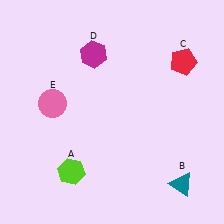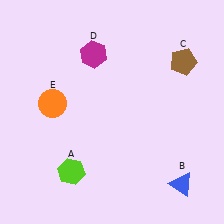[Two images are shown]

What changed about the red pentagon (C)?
In Image 1, C is red. In Image 2, it changed to brown.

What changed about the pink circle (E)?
In Image 1, E is pink. In Image 2, it changed to orange.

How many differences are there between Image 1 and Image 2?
There are 3 differences between the two images.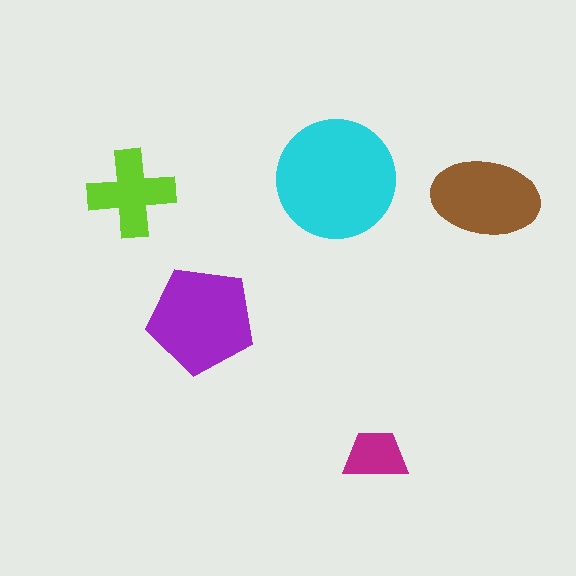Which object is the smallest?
The magenta trapezoid.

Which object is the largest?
The cyan circle.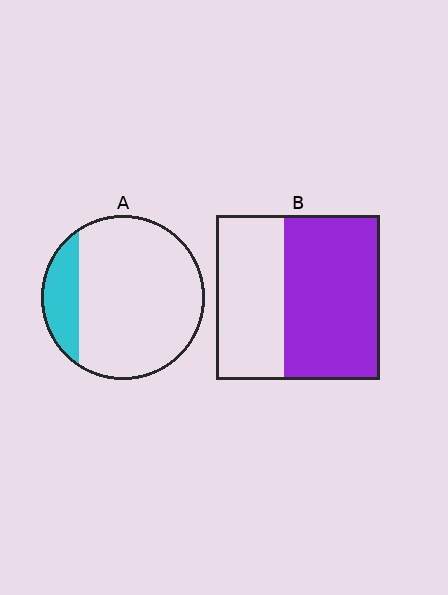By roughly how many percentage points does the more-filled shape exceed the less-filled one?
By roughly 40 percentage points (B over A).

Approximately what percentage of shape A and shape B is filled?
A is approximately 20% and B is approximately 60%.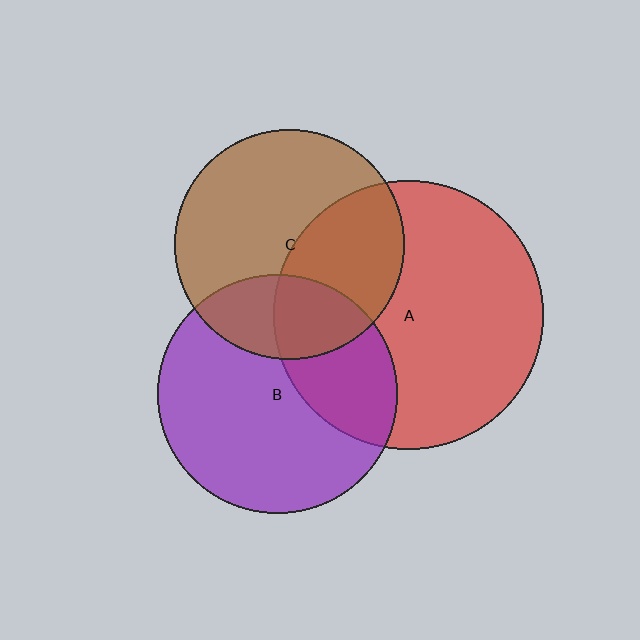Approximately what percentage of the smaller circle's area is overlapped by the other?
Approximately 40%.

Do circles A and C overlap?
Yes.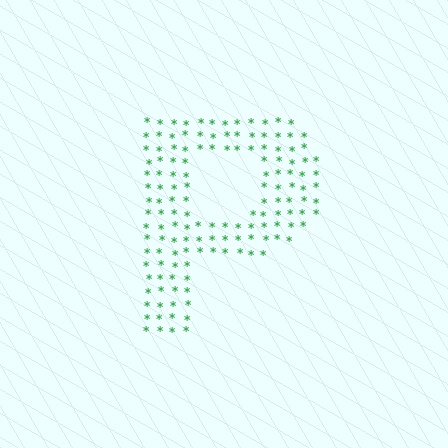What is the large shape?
The large shape is the letter P.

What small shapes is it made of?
It is made of small asterisks.